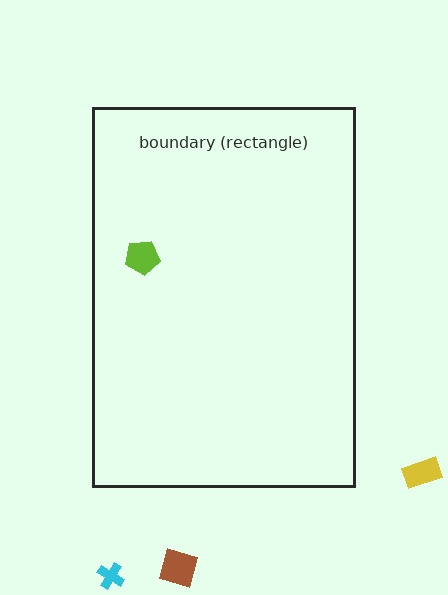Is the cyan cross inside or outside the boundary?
Outside.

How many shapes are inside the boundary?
1 inside, 3 outside.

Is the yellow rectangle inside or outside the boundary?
Outside.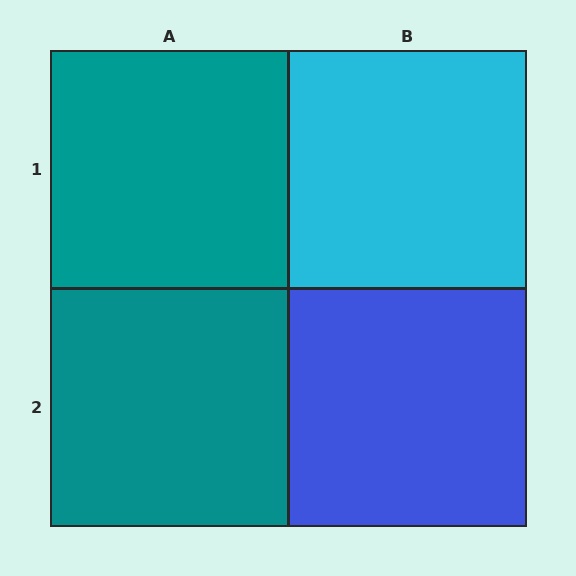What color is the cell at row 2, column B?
Blue.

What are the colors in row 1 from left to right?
Teal, cyan.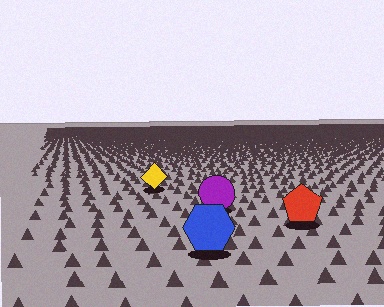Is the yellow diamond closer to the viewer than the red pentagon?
No. The red pentagon is closer — you can tell from the texture gradient: the ground texture is coarser near it.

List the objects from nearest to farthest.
From nearest to farthest: the blue hexagon, the red pentagon, the purple circle, the yellow diamond.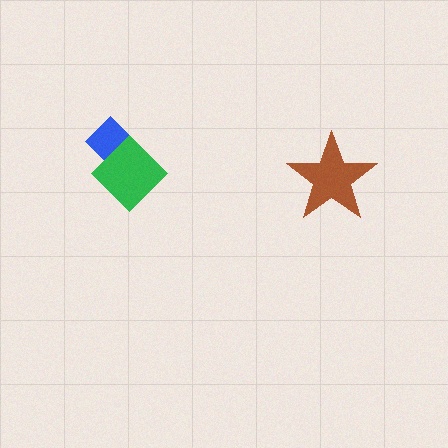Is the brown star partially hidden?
No, no other shape covers it.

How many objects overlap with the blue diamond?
1 object overlaps with the blue diamond.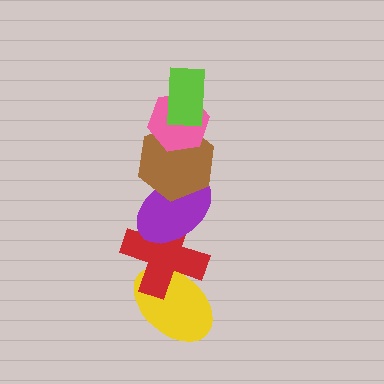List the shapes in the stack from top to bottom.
From top to bottom: the lime rectangle, the pink hexagon, the brown hexagon, the purple ellipse, the red cross, the yellow ellipse.